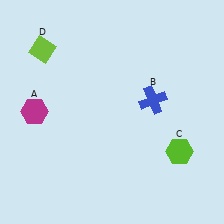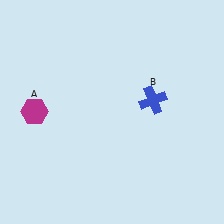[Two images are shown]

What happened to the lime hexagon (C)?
The lime hexagon (C) was removed in Image 2. It was in the bottom-right area of Image 1.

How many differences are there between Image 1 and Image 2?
There are 2 differences between the two images.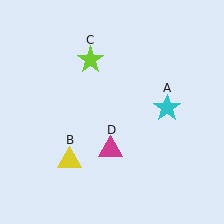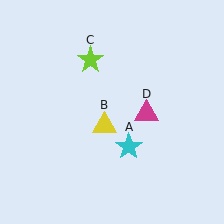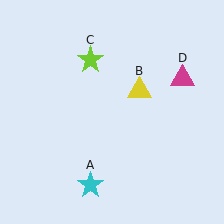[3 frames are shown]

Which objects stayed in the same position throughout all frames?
Lime star (object C) remained stationary.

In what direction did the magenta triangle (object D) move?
The magenta triangle (object D) moved up and to the right.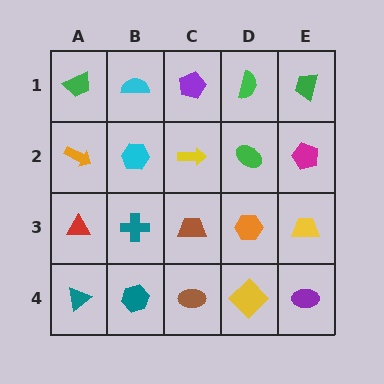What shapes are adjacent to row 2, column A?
A green trapezoid (row 1, column A), a red triangle (row 3, column A), a cyan hexagon (row 2, column B).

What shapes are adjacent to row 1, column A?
An orange arrow (row 2, column A), a cyan semicircle (row 1, column B).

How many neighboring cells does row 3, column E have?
3.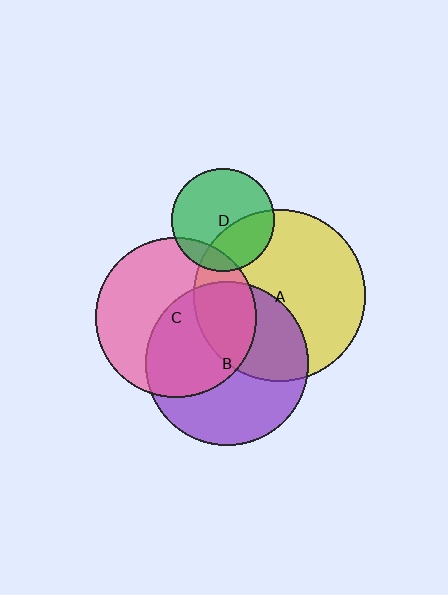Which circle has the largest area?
Circle A (yellow).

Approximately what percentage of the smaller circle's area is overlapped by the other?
Approximately 25%.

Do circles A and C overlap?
Yes.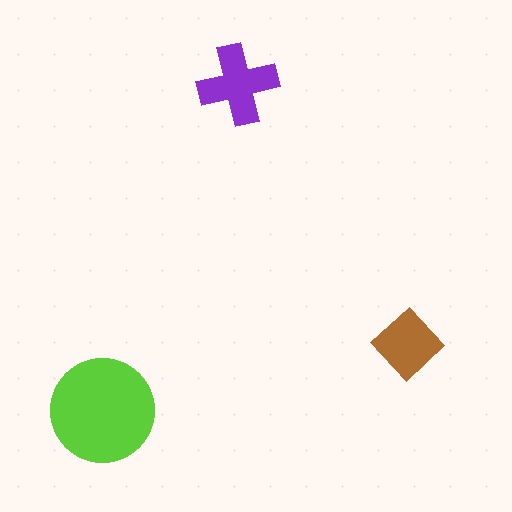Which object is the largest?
The lime circle.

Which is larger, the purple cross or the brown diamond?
The purple cross.